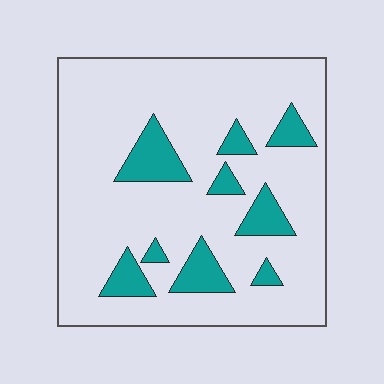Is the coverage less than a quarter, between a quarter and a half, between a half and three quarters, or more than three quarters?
Less than a quarter.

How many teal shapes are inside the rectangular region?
9.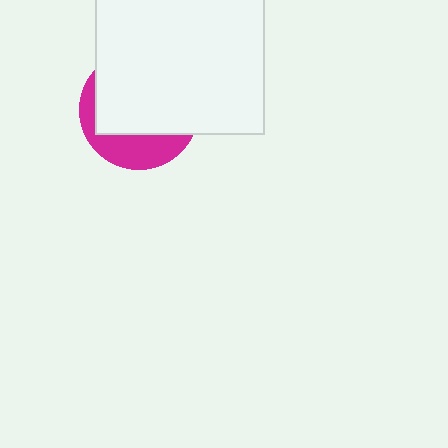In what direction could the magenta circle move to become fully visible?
The magenta circle could move down. That would shift it out from behind the white square entirely.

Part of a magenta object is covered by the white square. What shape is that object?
It is a circle.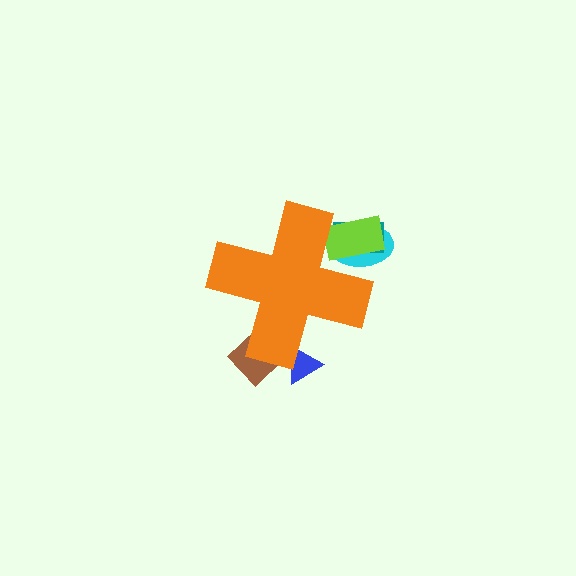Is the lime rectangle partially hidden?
Yes, the lime rectangle is partially hidden behind the orange cross.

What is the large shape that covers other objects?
An orange cross.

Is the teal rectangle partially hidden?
Yes, the teal rectangle is partially hidden behind the orange cross.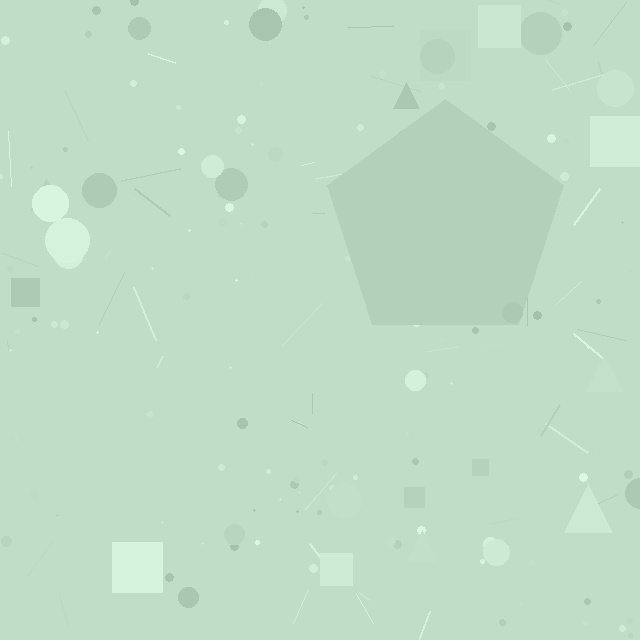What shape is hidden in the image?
A pentagon is hidden in the image.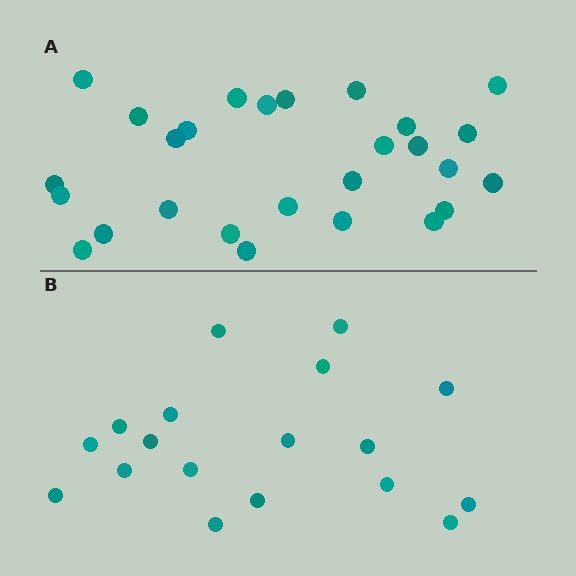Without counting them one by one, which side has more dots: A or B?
Region A (the top region) has more dots.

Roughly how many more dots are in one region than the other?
Region A has roughly 8 or so more dots than region B.